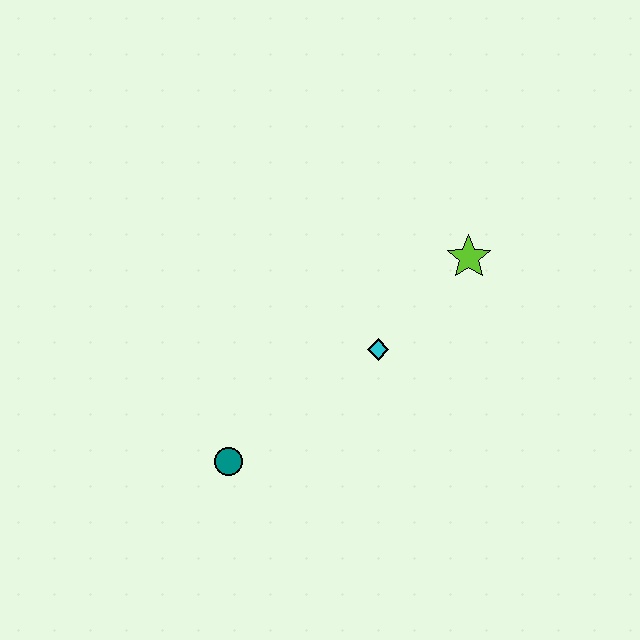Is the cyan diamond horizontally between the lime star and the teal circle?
Yes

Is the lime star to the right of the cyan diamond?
Yes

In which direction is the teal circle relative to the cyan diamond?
The teal circle is to the left of the cyan diamond.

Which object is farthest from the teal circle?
The lime star is farthest from the teal circle.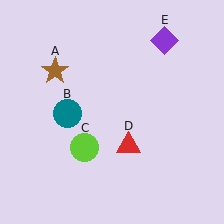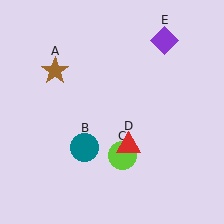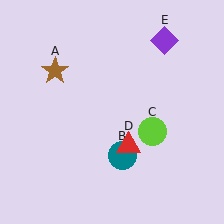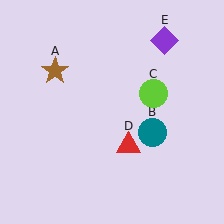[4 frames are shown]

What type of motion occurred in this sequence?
The teal circle (object B), lime circle (object C) rotated counterclockwise around the center of the scene.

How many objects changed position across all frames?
2 objects changed position: teal circle (object B), lime circle (object C).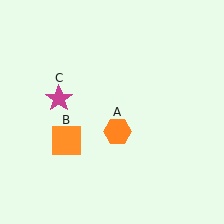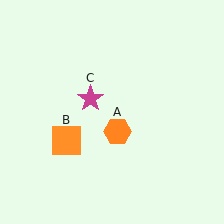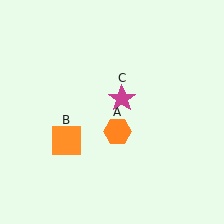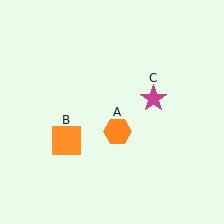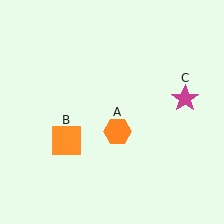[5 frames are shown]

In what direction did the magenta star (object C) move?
The magenta star (object C) moved right.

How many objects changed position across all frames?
1 object changed position: magenta star (object C).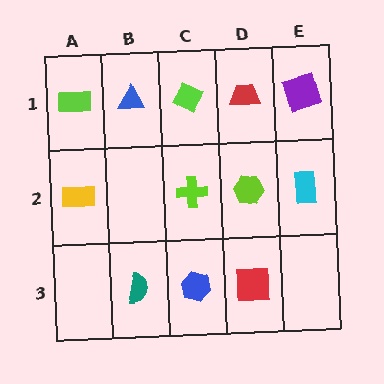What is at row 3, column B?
A teal semicircle.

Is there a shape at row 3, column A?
No, that cell is empty.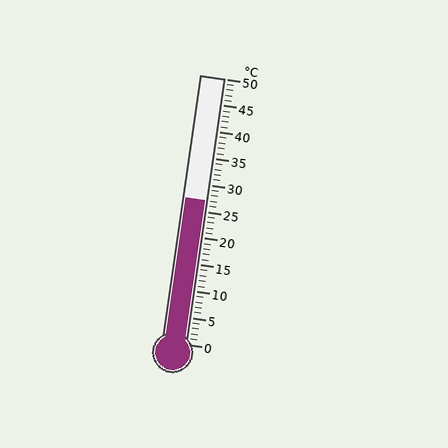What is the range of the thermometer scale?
The thermometer scale ranges from 0°C to 50°C.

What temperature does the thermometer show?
The thermometer shows approximately 27°C.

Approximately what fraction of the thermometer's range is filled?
The thermometer is filled to approximately 55% of its range.